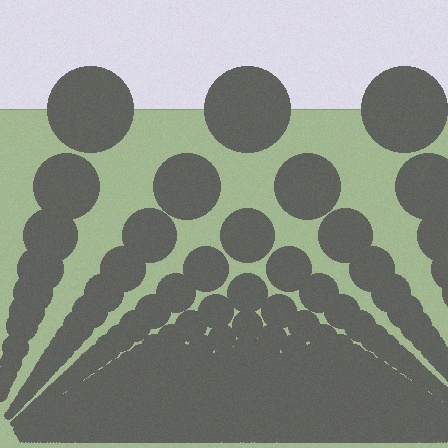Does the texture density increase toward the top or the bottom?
Density increases toward the bottom.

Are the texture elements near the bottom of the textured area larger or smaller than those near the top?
Smaller. The gradient is inverted — elements near the bottom are smaller and denser.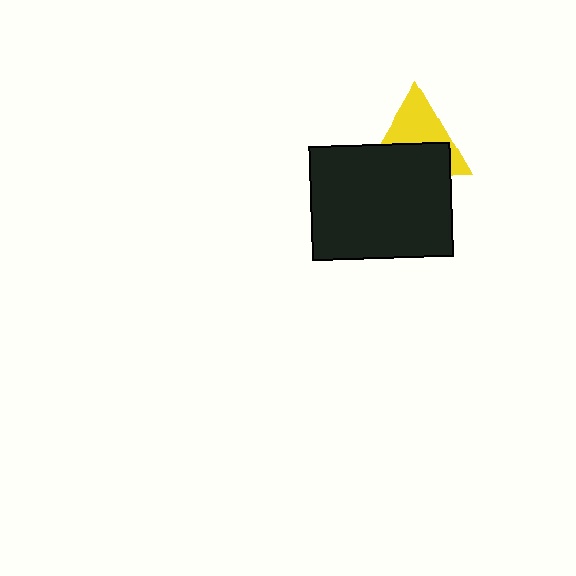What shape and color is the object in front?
The object in front is a black rectangle.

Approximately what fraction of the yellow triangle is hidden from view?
Roughly 50% of the yellow triangle is hidden behind the black rectangle.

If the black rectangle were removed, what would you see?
You would see the complete yellow triangle.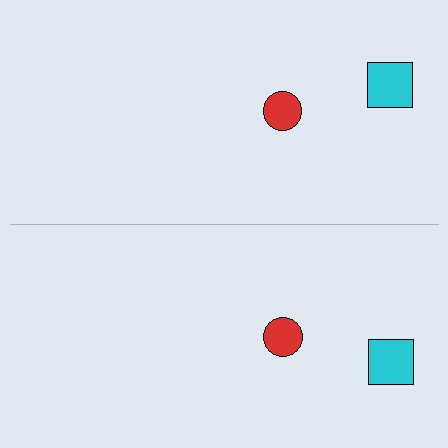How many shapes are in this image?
There are 4 shapes in this image.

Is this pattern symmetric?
Yes, this pattern has bilateral (reflection) symmetry.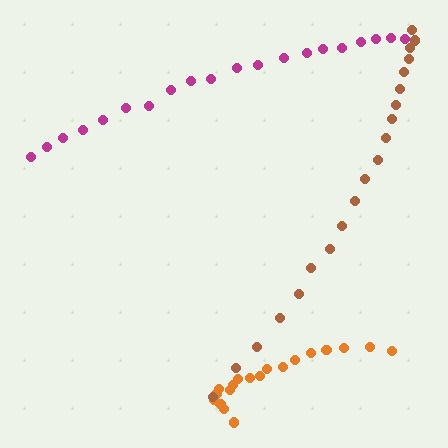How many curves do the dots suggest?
There are 3 distinct paths.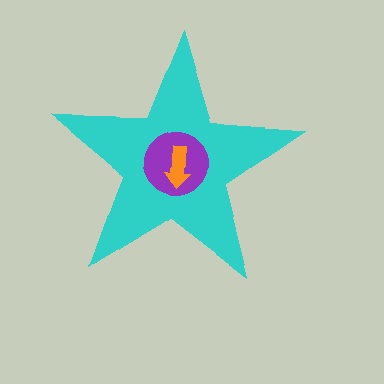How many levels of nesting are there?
3.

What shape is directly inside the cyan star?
The purple circle.